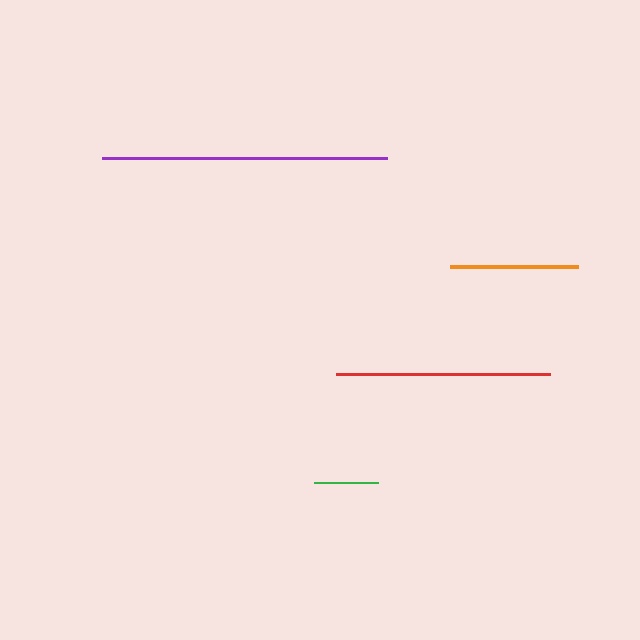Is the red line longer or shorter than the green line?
The red line is longer than the green line.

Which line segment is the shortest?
The green line is the shortest at approximately 64 pixels.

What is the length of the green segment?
The green segment is approximately 64 pixels long.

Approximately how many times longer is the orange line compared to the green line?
The orange line is approximately 2.0 times the length of the green line.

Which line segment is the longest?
The purple line is the longest at approximately 285 pixels.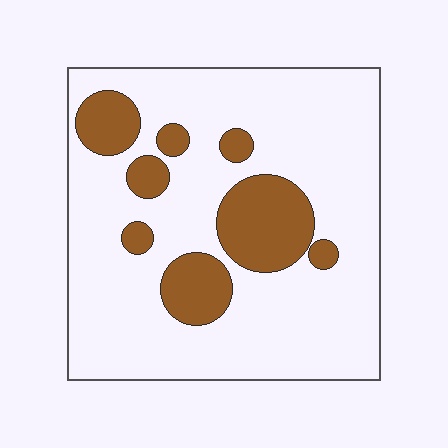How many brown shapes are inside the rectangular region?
8.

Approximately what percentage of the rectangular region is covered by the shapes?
Approximately 20%.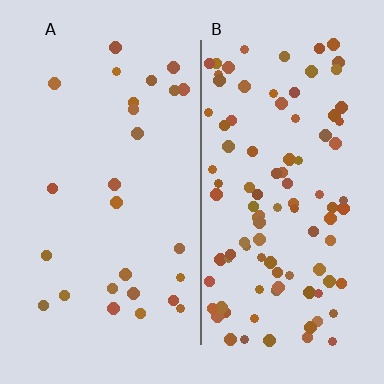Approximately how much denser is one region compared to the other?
Approximately 3.8× — region B over region A.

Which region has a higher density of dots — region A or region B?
B (the right).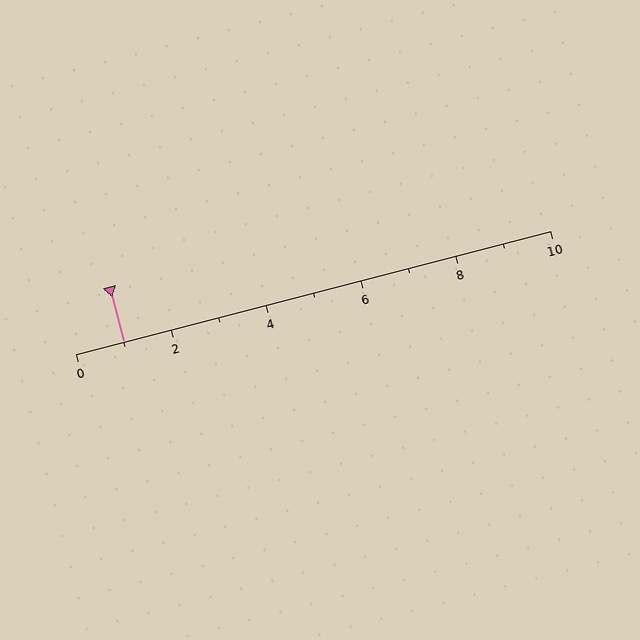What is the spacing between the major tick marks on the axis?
The major ticks are spaced 2 apart.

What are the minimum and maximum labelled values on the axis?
The axis runs from 0 to 10.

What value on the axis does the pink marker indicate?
The marker indicates approximately 1.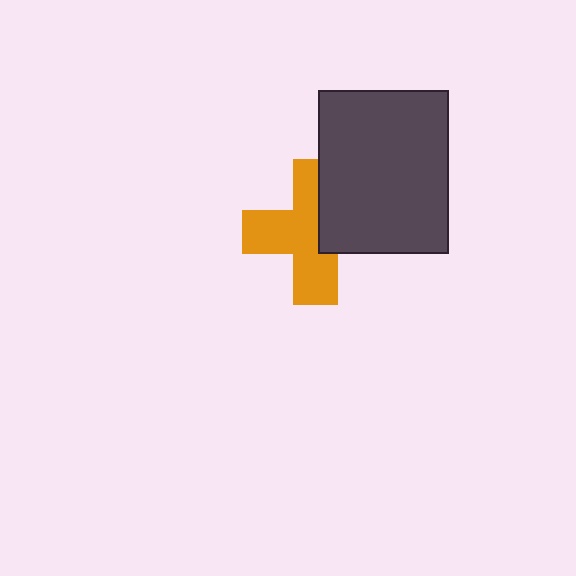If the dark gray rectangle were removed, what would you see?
You would see the complete orange cross.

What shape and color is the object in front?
The object in front is a dark gray rectangle.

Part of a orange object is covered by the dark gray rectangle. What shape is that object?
It is a cross.